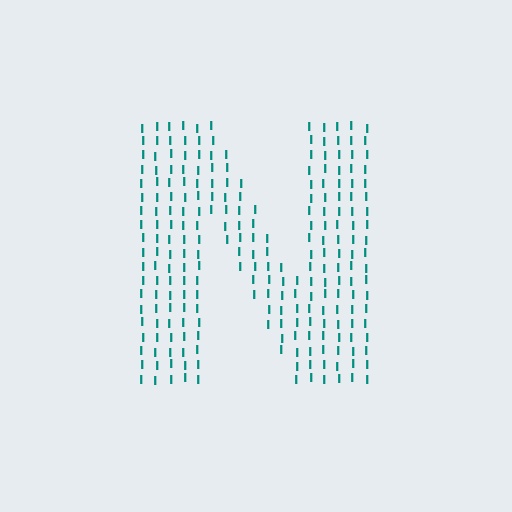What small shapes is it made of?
It is made of small letter I's.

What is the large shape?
The large shape is the letter N.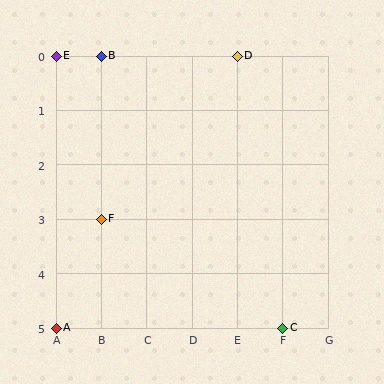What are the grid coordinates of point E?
Point E is at grid coordinates (A, 0).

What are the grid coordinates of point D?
Point D is at grid coordinates (E, 0).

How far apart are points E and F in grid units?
Points E and F are 1 column and 3 rows apart (about 3.2 grid units diagonally).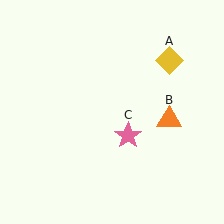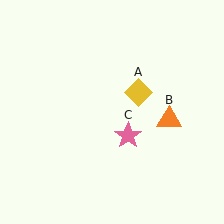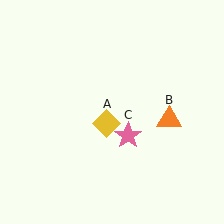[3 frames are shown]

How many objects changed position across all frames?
1 object changed position: yellow diamond (object A).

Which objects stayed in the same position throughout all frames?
Orange triangle (object B) and pink star (object C) remained stationary.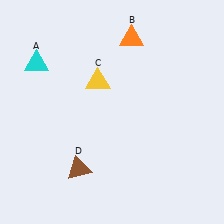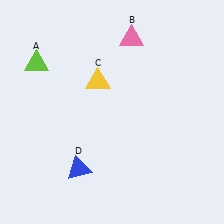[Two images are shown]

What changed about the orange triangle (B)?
In Image 1, B is orange. In Image 2, it changed to pink.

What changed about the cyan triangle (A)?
In Image 1, A is cyan. In Image 2, it changed to lime.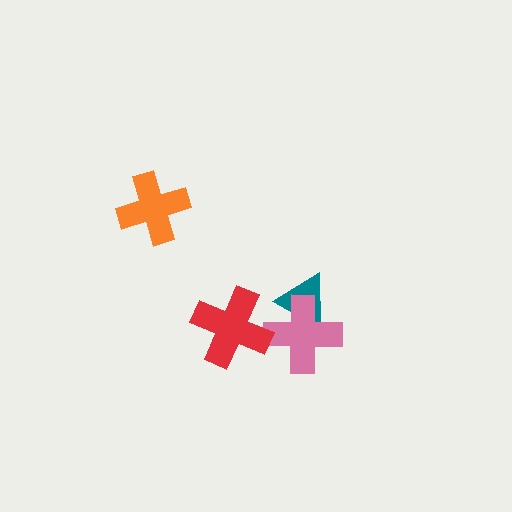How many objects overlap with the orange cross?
0 objects overlap with the orange cross.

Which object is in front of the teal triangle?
The pink cross is in front of the teal triangle.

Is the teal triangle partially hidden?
Yes, it is partially covered by another shape.